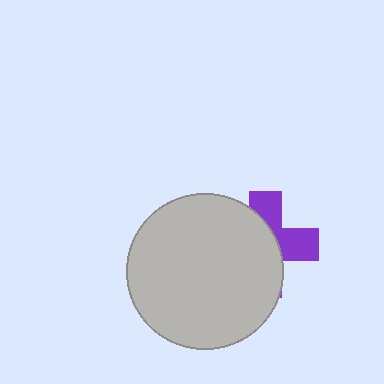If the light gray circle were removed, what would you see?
You would see the complete purple cross.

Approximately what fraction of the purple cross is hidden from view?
Roughly 62% of the purple cross is hidden behind the light gray circle.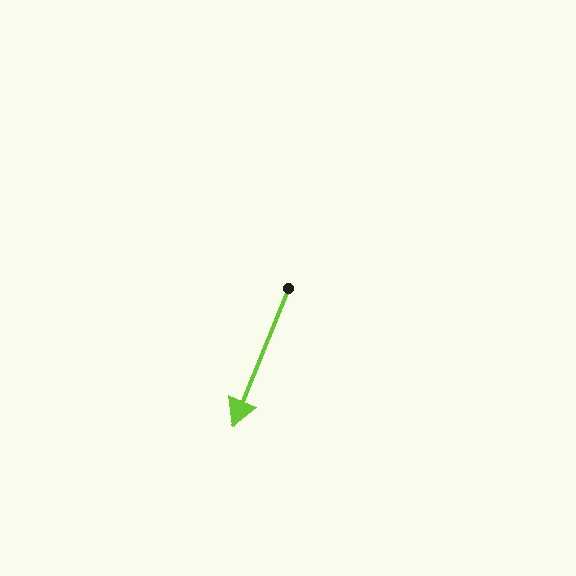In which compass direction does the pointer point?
South.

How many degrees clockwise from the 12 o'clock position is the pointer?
Approximately 202 degrees.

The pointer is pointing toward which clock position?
Roughly 7 o'clock.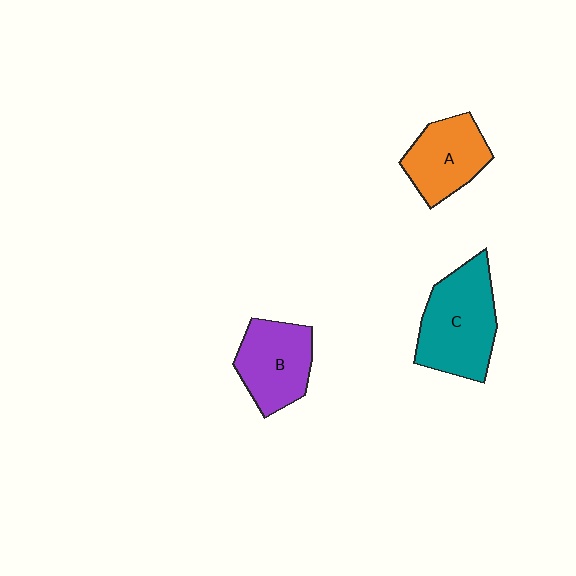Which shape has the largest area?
Shape C (teal).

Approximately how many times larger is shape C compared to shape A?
Approximately 1.4 times.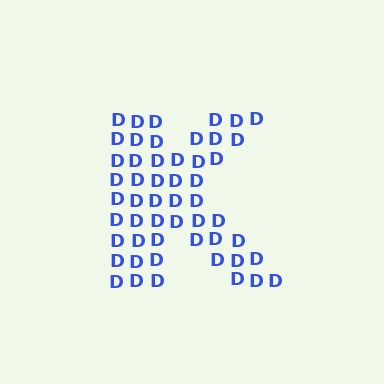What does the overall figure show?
The overall figure shows the letter K.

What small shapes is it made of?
It is made of small letter D's.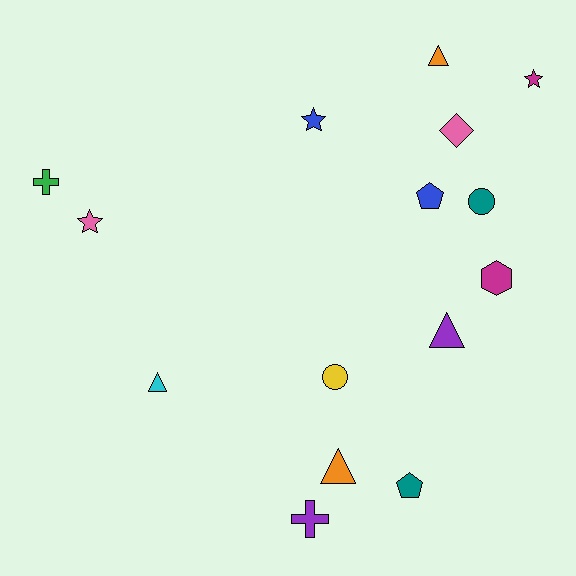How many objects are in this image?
There are 15 objects.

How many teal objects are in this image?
There are 2 teal objects.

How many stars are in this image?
There are 3 stars.